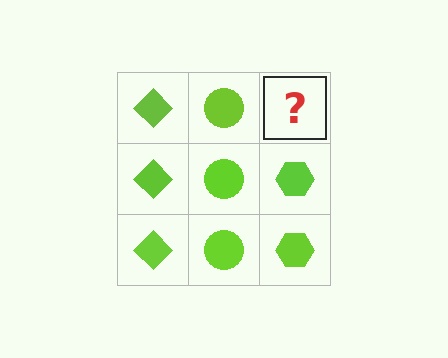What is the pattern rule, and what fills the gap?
The rule is that each column has a consistent shape. The gap should be filled with a lime hexagon.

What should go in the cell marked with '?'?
The missing cell should contain a lime hexagon.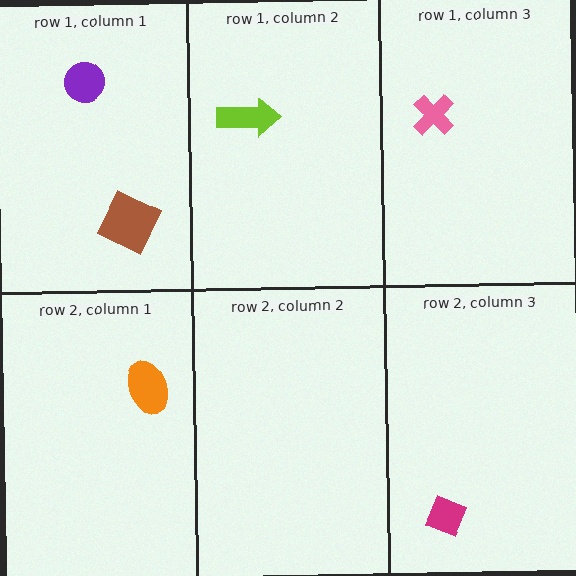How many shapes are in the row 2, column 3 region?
1.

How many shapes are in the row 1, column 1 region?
2.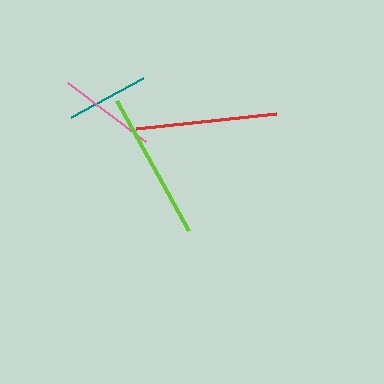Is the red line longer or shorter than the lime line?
The lime line is longer than the red line.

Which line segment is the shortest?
The teal line is the shortest at approximately 82 pixels.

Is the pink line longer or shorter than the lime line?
The lime line is longer than the pink line.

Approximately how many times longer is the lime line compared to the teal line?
The lime line is approximately 1.8 times the length of the teal line.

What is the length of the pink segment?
The pink segment is approximately 97 pixels long.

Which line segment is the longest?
The lime line is the longest at approximately 149 pixels.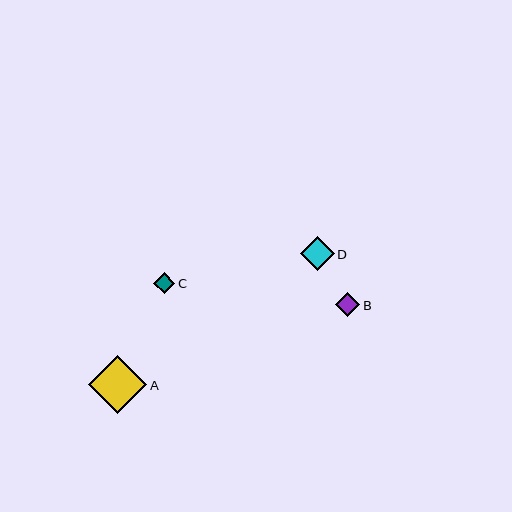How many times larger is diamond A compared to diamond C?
Diamond A is approximately 2.7 times the size of diamond C.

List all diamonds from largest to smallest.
From largest to smallest: A, D, B, C.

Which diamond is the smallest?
Diamond C is the smallest with a size of approximately 21 pixels.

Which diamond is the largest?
Diamond A is the largest with a size of approximately 58 pixels.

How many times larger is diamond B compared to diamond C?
Diamond B is approximately 1.1 times the size of diamond C.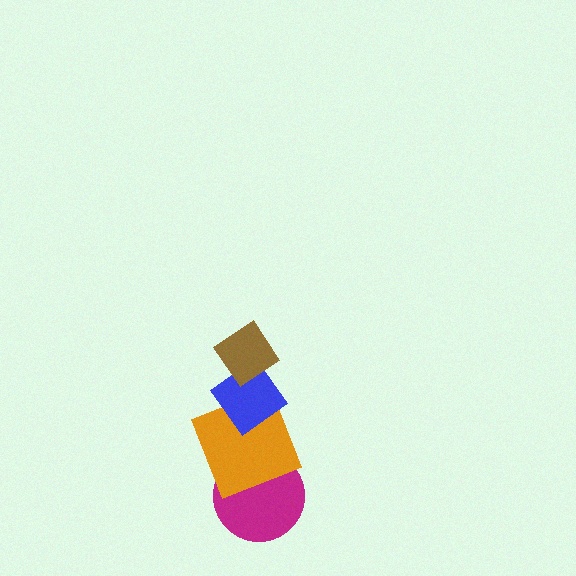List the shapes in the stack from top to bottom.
From top to bottom: the brown diamond, the blue diamond, the orange square, the magenta circle.